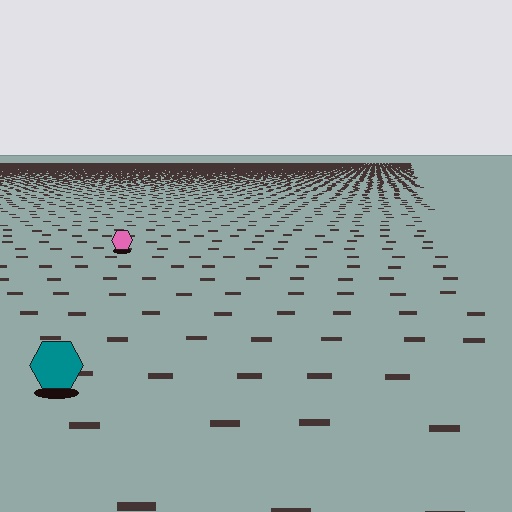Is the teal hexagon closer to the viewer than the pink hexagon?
Yes. The teal hexagon is closer — you can tell from the texture gradient: the ground texture is coarser near it.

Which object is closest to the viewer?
The teal hexagon is closest. The texture marks near it are larger and more spread out.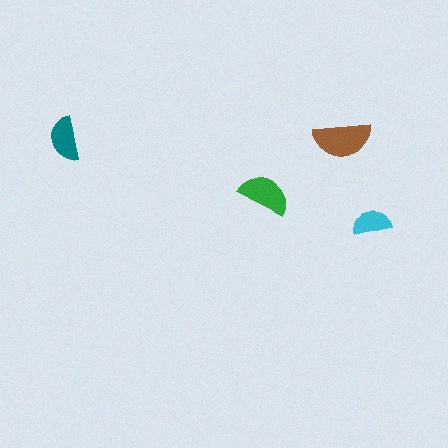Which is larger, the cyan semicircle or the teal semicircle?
The teal one.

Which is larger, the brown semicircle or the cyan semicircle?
The brown one.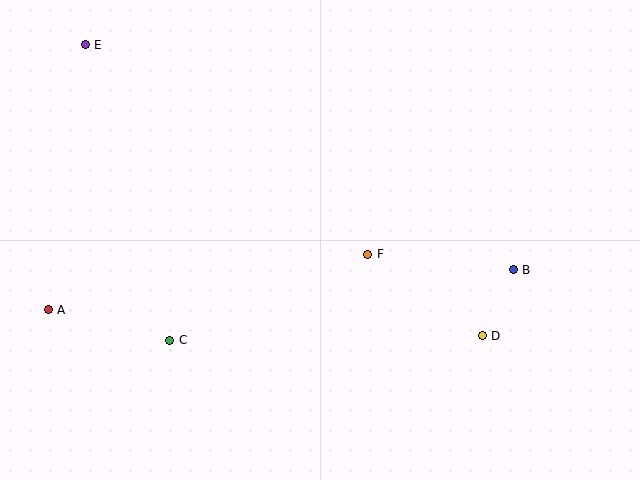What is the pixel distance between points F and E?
The distance between F and E is 352 pixels.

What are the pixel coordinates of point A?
Point A is at (48, 310).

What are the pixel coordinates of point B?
Point B is at (513, 270).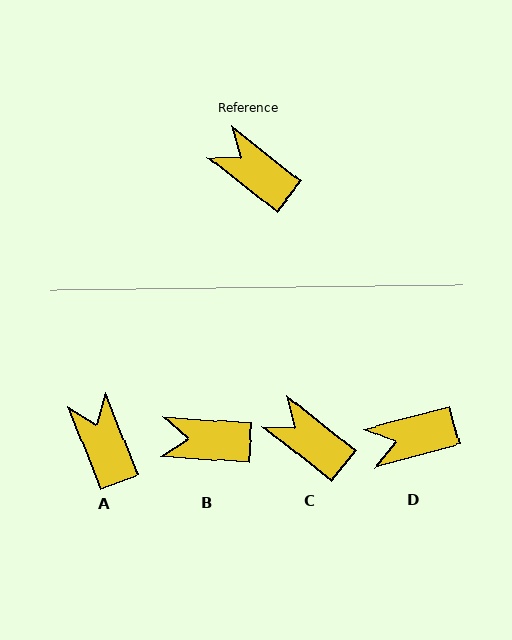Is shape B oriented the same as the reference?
No, it is off by about 34 degrees.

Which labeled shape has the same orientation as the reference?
C.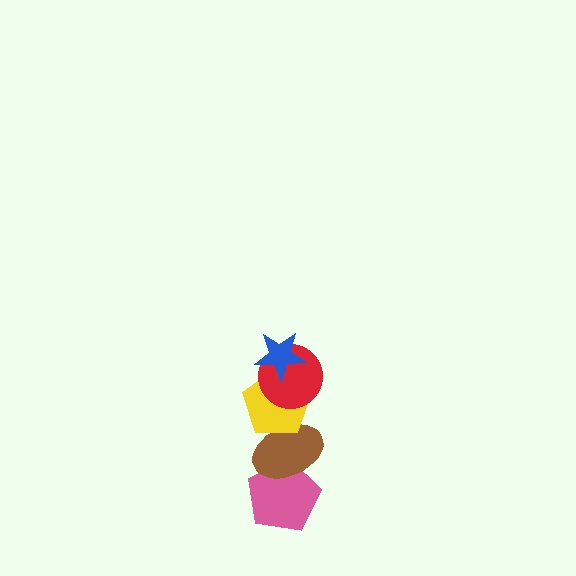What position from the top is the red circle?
The red circle is 2nd from the top.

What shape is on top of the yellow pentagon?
The red circle is on top of the yellow pentagon.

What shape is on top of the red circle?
The blue star is on top of the red circle.